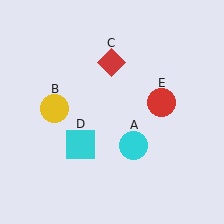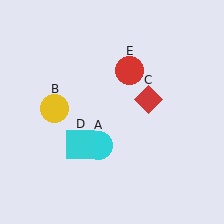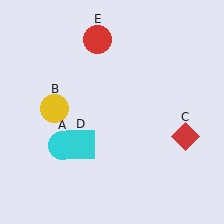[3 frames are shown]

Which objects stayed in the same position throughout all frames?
Yellow circle (object B) and cyan square (object D) remained stationary.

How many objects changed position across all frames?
3 objects changed position: cyan circle (object A), red diamond (object C), red circle (object E).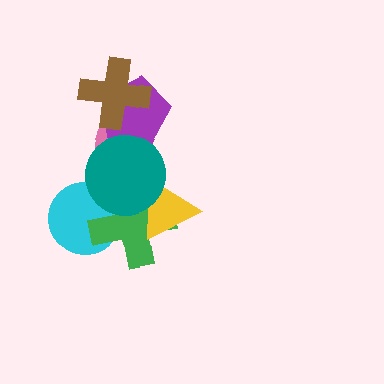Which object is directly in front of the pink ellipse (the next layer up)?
The purple pentagon is directly in front of the pink ellipse.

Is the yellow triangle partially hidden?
Yes, it is partially covered by another shape.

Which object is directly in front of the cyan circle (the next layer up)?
The green cross is directly in front of the cyan circle.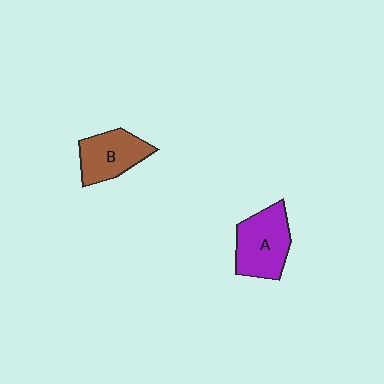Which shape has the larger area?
Shape A (purple).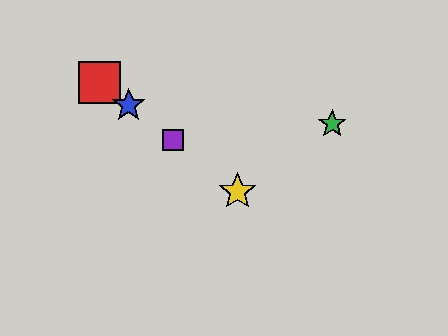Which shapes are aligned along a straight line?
The red square, the blue star, the yellow star, the purple square are aligned along a straight line.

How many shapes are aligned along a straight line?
4 shapes (the red square, the blue star, the yellow star, the purple square) are aligned along a straight line.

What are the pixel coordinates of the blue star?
The blue star is at (129, 105).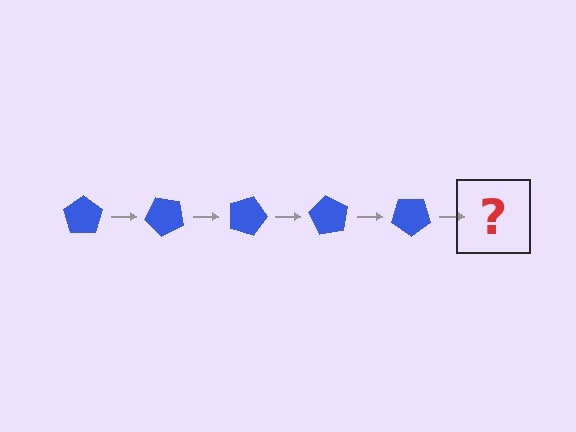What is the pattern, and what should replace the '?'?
The pattern is that the pentagon rotates 45 degrees each step. The '?' should be a blue pentagon rotated 225 degrees.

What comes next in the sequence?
The next element should be a blue pentagon rotated 225 degrees.